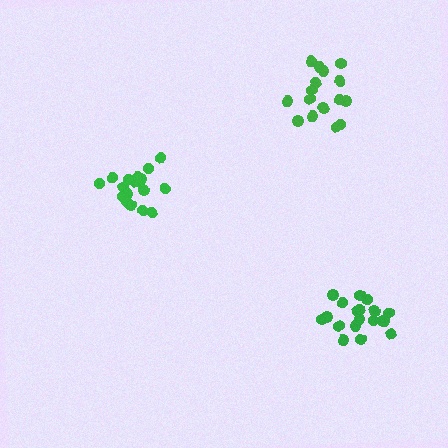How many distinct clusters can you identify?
There are 3 distinct clusters.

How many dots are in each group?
Group 1: 19 dots, Group 2: 16 dots, Group 3: 17 dots (52 total).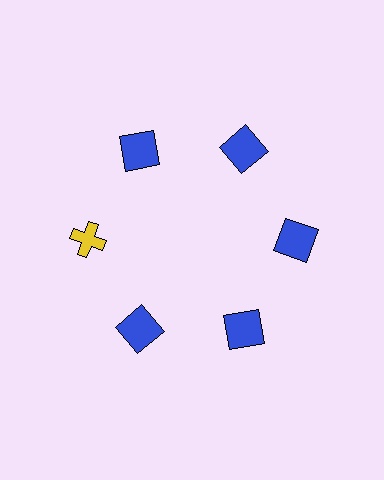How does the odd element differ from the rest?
It differs in both color (yellow instead of blue) and shape (cross instead of square).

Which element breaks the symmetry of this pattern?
The yellow cross at roughly the 9 o'clock position breaks the symmetry. All other shapes are blue squares.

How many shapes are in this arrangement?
There are 6 shapes arranged in a ring pattern.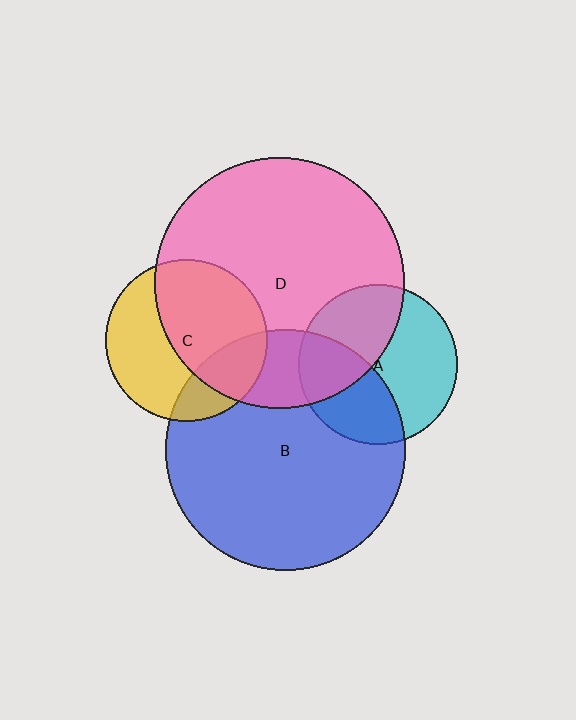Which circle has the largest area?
Circle D (pink).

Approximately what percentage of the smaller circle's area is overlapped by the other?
Approximately 40%.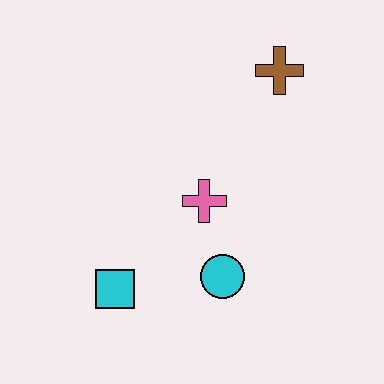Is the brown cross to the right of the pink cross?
Yes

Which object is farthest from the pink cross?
The brown cross is farthest from the pink cross.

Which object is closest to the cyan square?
The cyan circle is closest to the cyan square.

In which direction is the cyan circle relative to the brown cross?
The cyan circle is below the brown cross.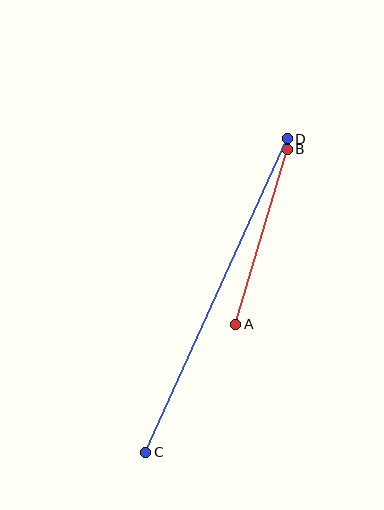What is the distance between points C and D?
The distance is approximately 344 pixels.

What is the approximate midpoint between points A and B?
The midpoint is at approximately (261, 237) pixels.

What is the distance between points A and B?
The distance is approximately 182 pixels.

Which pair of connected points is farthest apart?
Points C and D are farthest apart.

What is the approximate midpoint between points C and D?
The midpoint is at approximately (216, 296) pixels.